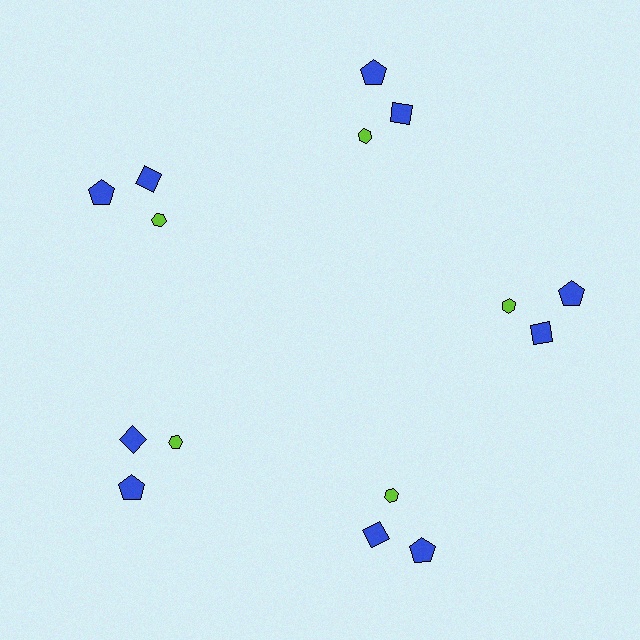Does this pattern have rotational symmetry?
Yes, this pattern has 5-fold rotational symmetry. It looks the same after rotating 72 degrees around the center.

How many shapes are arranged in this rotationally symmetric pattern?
There are 15 shapes, arranged in 5 groups of 3.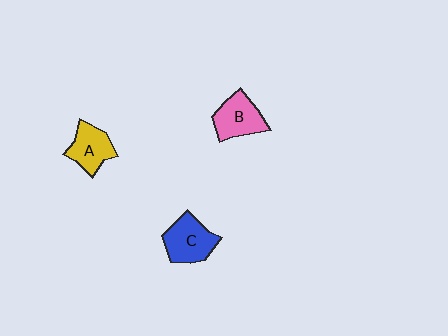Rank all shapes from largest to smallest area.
From largest to smallest: C (blue), B (pink), A (yellow).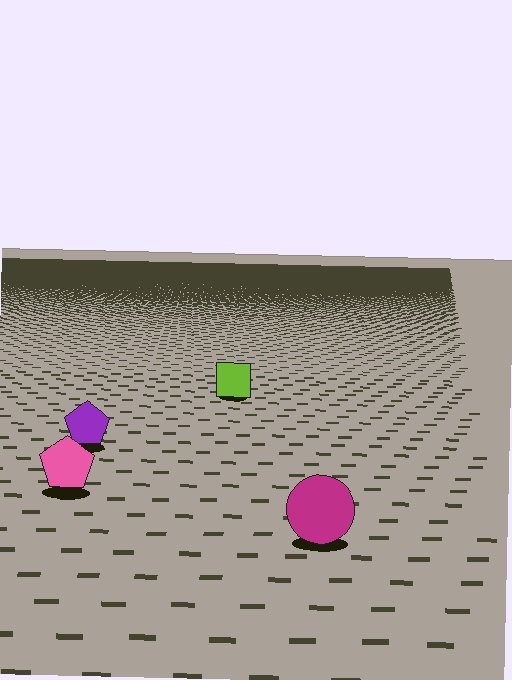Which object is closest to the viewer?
The magenta circle is closest. The texture marks near it are larger and more spread out.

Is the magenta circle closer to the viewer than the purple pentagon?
Yes. The magenta circle is closer — you can tell from the texture gradient: the ground texture is coarser near it.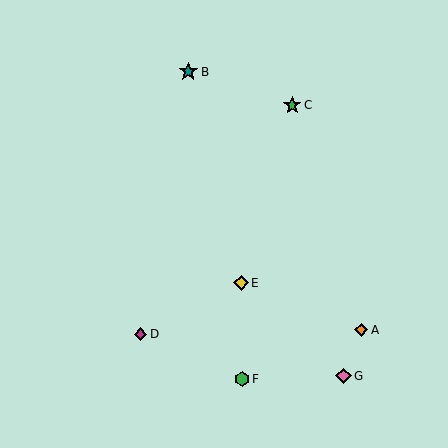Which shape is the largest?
The teal star (labeled B) is the largest.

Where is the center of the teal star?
The center of the teal star is at (188, 72).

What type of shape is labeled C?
Shape C is a green star.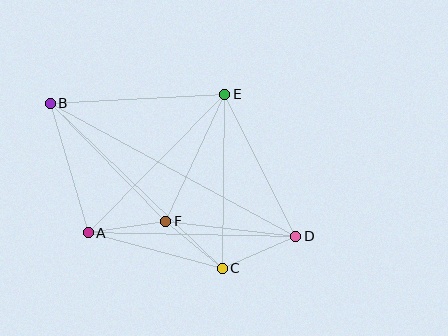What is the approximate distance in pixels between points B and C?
The distance between B and C is approximately 238 pixels.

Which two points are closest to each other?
Points C and F are closest to each other.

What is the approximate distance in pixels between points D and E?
The distance between D and E is approximately 159 pixels.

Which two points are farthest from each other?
Points B and D are farthest from each other.